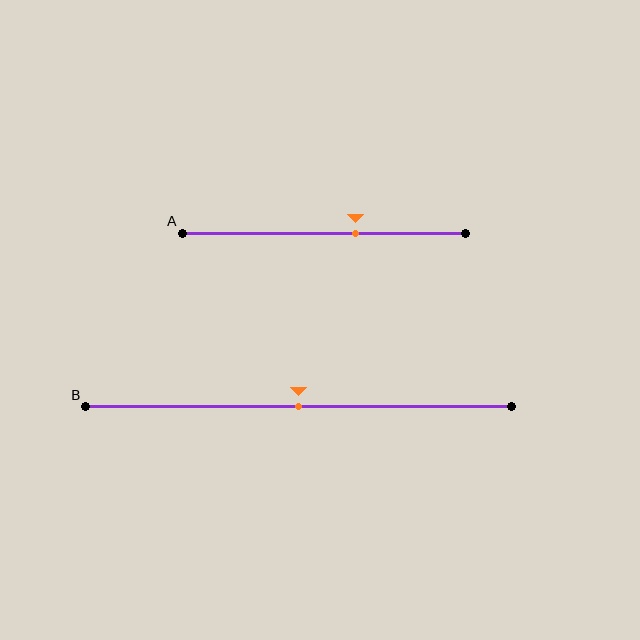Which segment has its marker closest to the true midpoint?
Segment B has its marker closest to the true midpoint.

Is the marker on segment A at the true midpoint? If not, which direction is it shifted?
No, the marker on segment A is shifted to the right by about 11% of the segment length.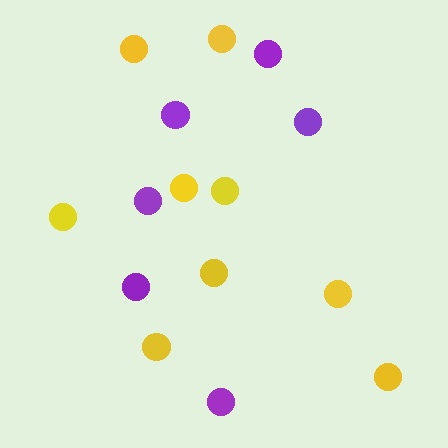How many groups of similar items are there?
There are 2 groups: one group of purple circles (6) and one group of yellow circles (9).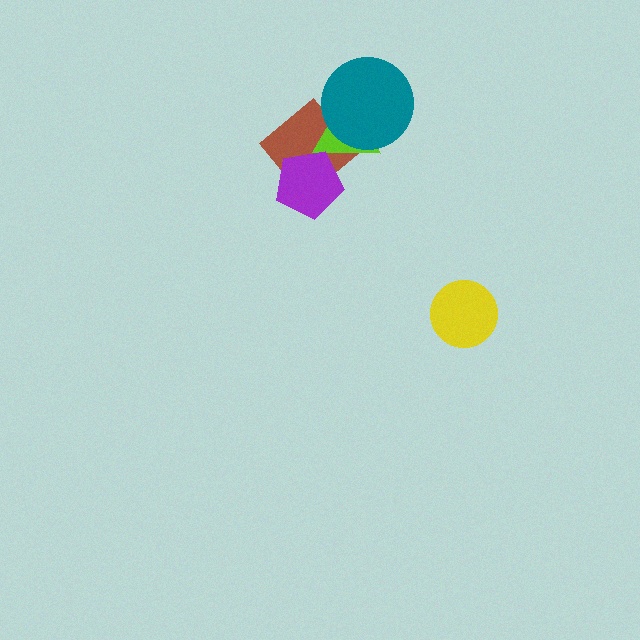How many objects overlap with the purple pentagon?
2 objects overlap with the purple pentagon.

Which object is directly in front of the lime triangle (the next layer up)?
The teal circle is directly in front of the lime triangle.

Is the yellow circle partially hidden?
No, no other shape covers it.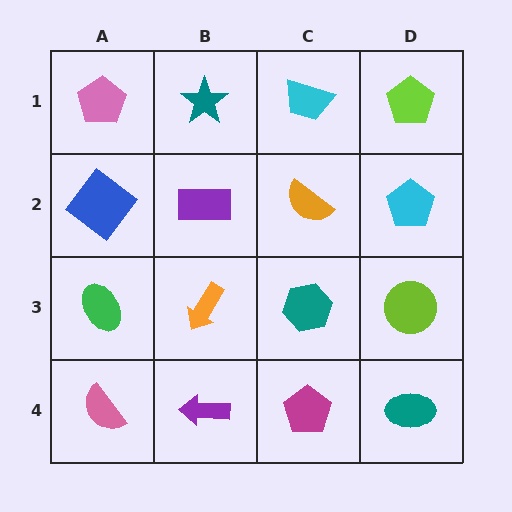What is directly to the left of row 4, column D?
A magenta pentagon.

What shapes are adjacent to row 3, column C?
An orange semicircle (row 2, column C), a magenta pentagon (row 4, column C), an orange arrow (row 3, column B), a lime circle (row 3, column D).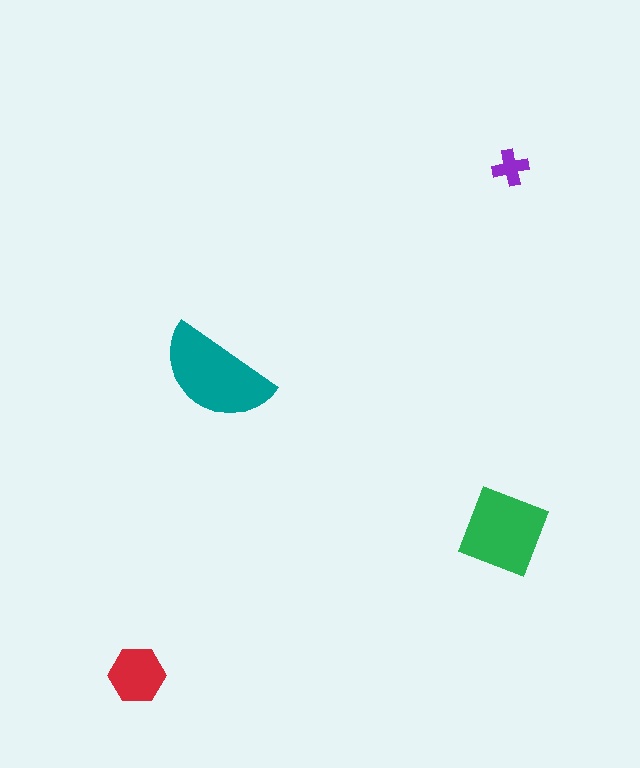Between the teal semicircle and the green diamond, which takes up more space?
The teal semicircle.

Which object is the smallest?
The purple cross.